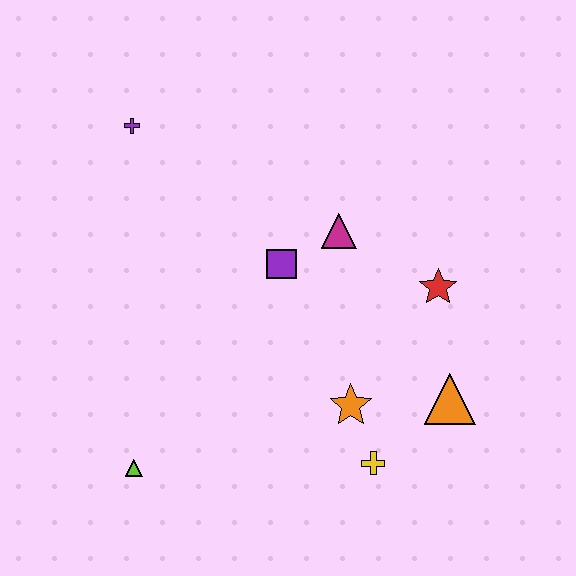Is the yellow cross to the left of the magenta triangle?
No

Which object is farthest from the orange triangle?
The purple cross is farthest from the orange triangle.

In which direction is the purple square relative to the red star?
The purple square is to the left of the red star.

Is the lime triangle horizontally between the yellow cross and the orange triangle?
No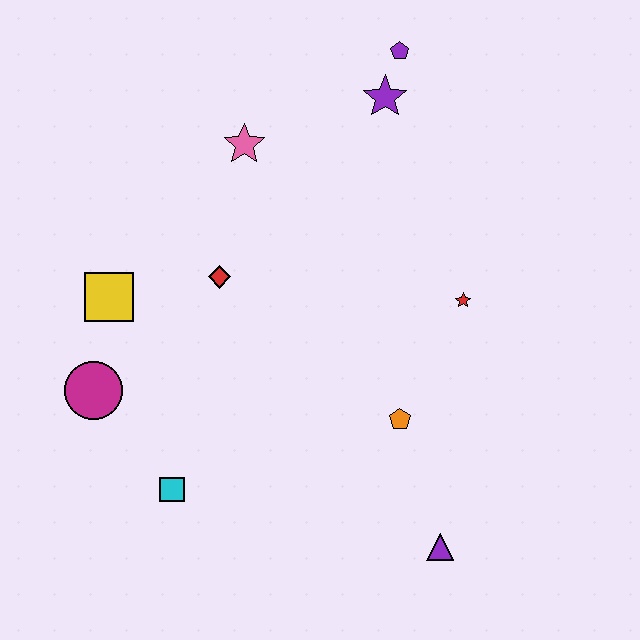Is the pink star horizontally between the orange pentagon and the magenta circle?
Yes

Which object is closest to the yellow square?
The magenta circle is closest to the yellow square.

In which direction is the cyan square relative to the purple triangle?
The cyan square is to the left of the purple triangle.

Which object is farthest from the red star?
The magenta circle is farthest from the red star.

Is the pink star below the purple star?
Yes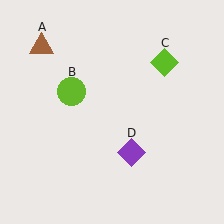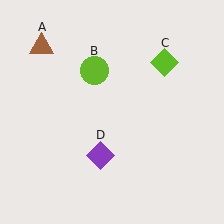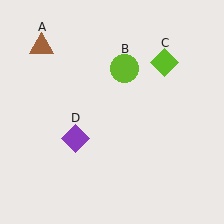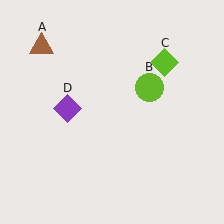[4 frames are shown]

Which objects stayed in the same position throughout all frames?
Brown triangle (object A) and lime diamond (object C) remained stationary.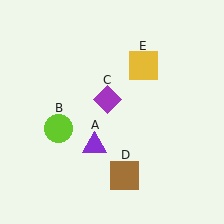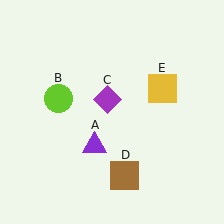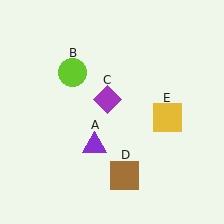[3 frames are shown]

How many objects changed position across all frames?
2 objects changed position: lime circle (object B), yellow square (object E).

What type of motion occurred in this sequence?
The lime circle (object B), yellow square (object E) rotated clockwise around the center of the scene.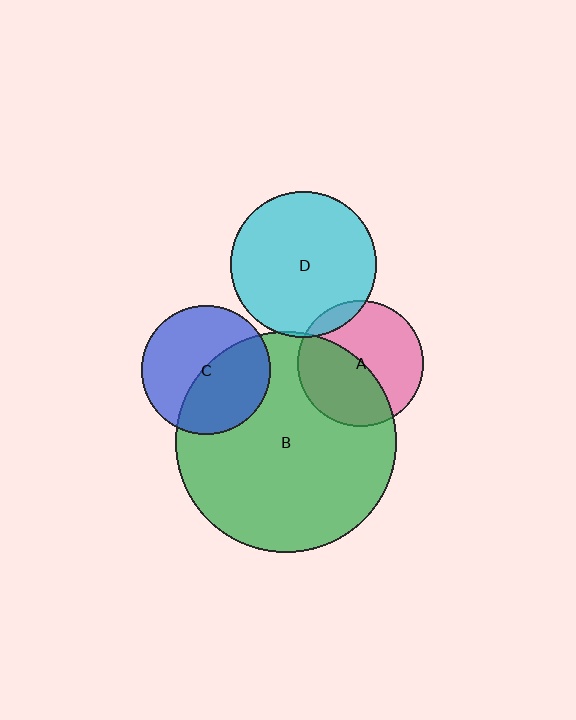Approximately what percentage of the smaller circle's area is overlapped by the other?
Approximately 45%.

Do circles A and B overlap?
Yes.